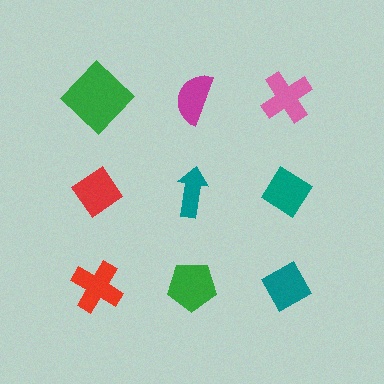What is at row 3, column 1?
A red cross.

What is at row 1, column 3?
A pink cross.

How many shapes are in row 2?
3 shapes.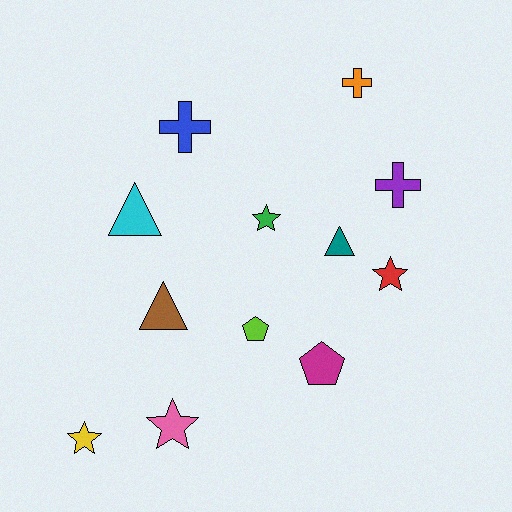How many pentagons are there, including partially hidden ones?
There are 2 pentagons.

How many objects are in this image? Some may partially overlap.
There are 12 objects.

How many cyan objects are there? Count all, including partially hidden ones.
There is 1 cyan object.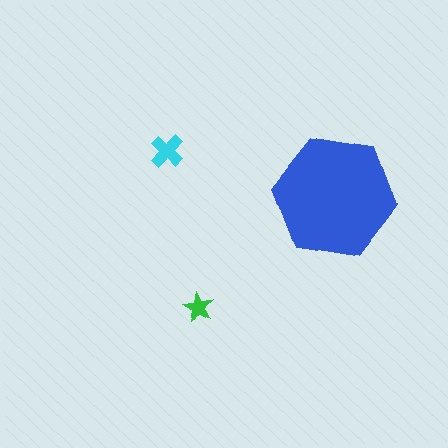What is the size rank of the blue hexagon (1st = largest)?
1st.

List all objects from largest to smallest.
The blue hexagon, the cyan cross, the green star.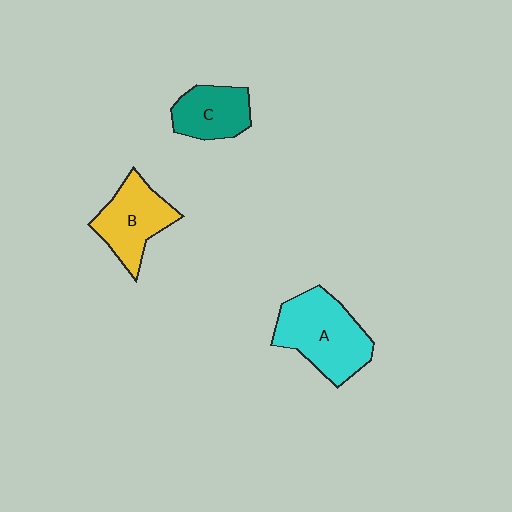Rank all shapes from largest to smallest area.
From largest to smallest: A (cyan), B (yellow), C (teal).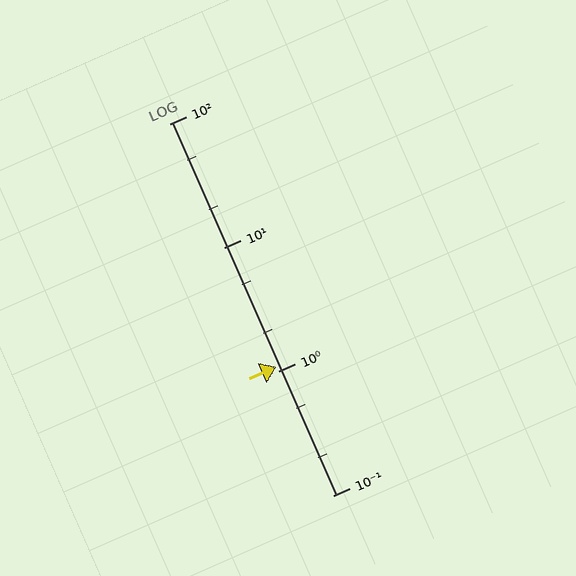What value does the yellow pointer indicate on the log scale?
The pointer indicates approximately 1.1.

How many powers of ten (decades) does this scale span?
The scale spans 3 decades, from 0.1 to 100.